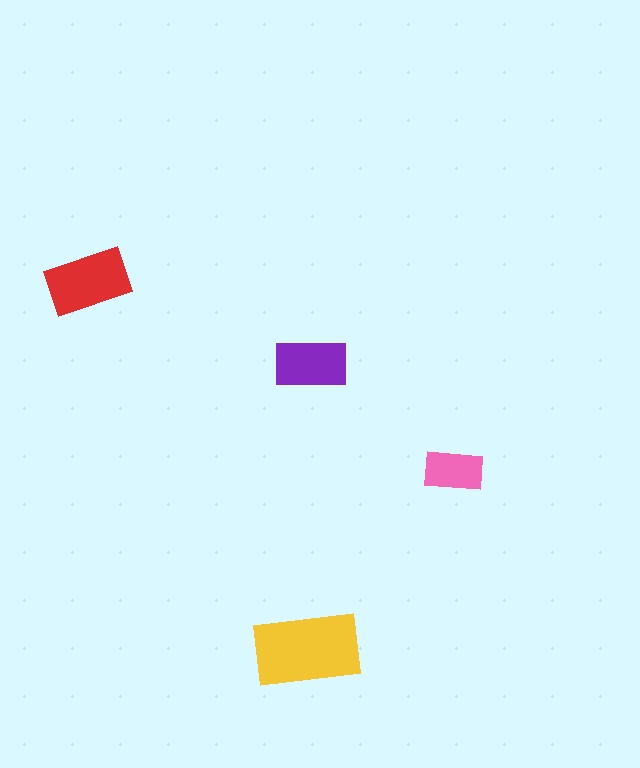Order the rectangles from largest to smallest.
the yellow one, the red one, the purple one, the pink one.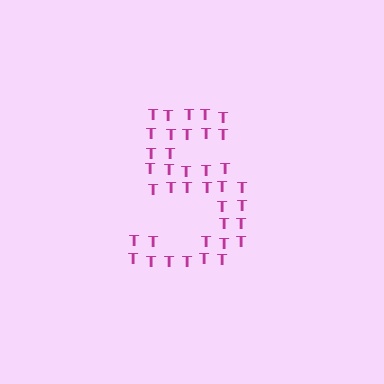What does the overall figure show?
The overall figure shows the digit 5.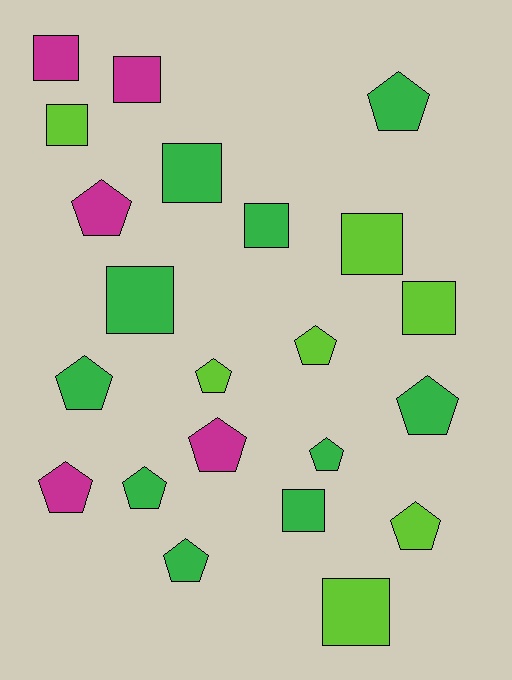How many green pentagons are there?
There are 6 green pentagons.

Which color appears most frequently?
Green, with 10 objects.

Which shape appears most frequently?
Pentagon, with 12 objects.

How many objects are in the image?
There are 22 objects.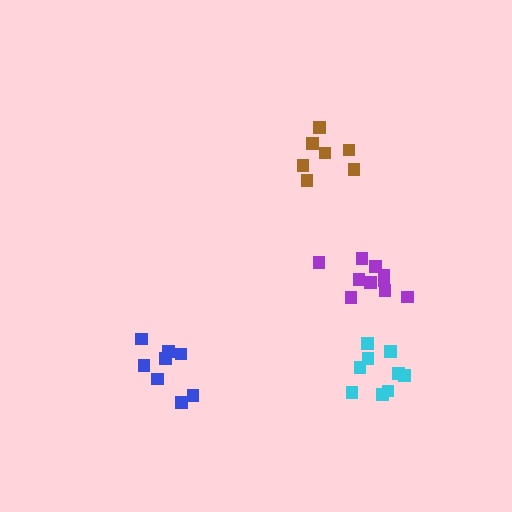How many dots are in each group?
Group 1: 8 dots, Group 2: 9 dots, Group 3: 7 dots, Group 4: 10 dots (34 total).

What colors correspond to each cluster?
The clusters are colored: blue, cyan, brown, purple.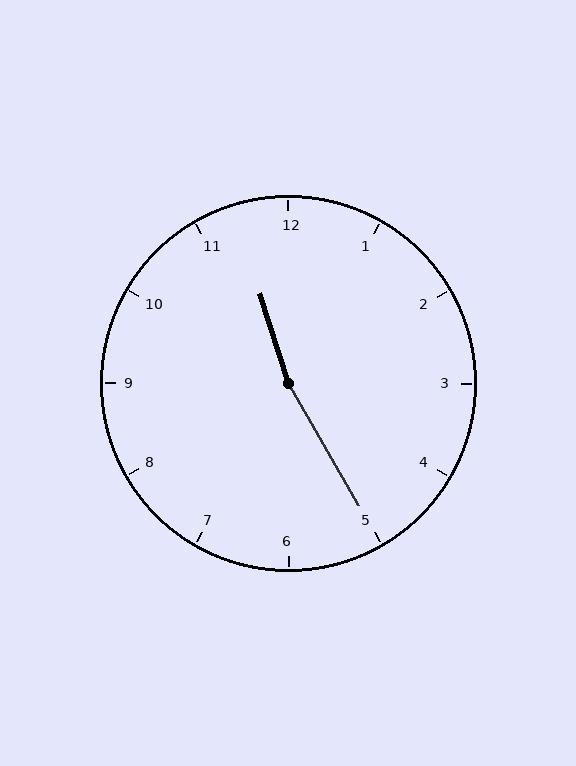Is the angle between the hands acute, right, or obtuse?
It is obtuse.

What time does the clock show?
11:25.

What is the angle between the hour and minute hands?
Approximately 168 degrees.